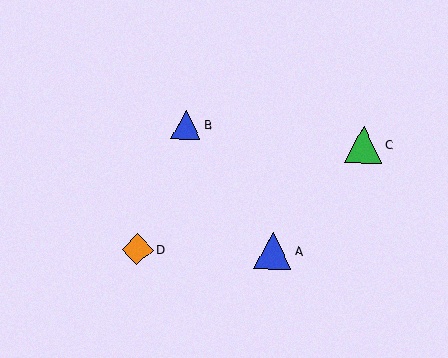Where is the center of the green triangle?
The center of the green triangle is at (363, 144).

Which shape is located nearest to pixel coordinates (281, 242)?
The blue triangle (labeled A) at (273, 250) is nearest to that location.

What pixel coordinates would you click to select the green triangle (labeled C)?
Click at (363, 144) to select the green triangle C.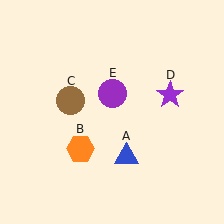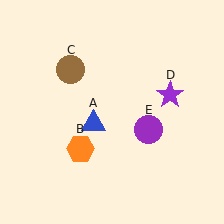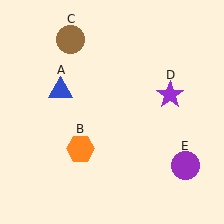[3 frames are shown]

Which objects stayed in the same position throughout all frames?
Orange hexagon (object B) and purple star (object D) remained stationary.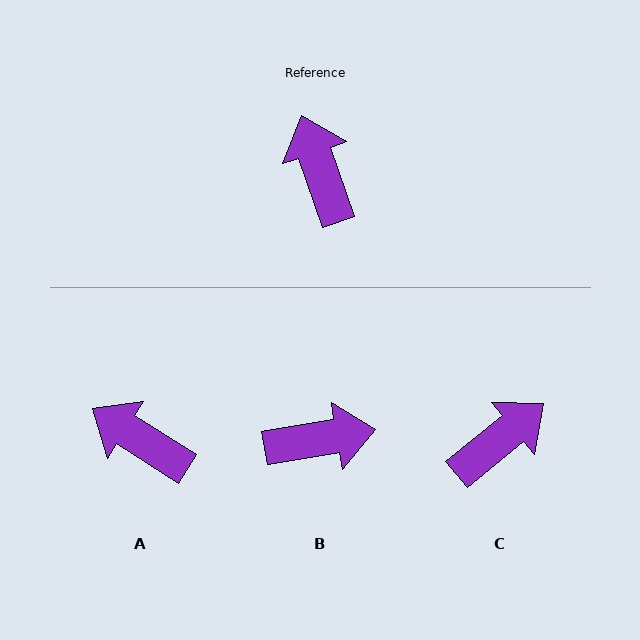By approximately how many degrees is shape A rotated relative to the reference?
Approximately 38 degrees counter-clockwise.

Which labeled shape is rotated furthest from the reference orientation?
B, about 100 degrees away.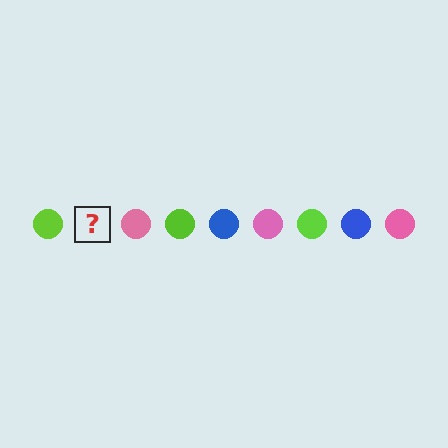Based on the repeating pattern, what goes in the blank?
The blank should be a blue circle.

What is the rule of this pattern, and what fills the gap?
The rule is that the pattern cycles through lime, blue, pink circles. The gap should be filled with a blue circle.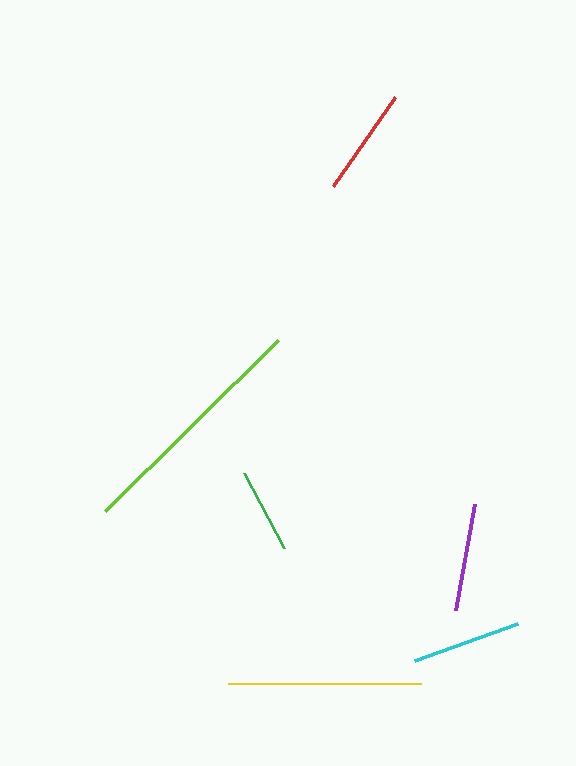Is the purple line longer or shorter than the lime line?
The lime line is longer than the purple line.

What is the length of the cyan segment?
The cyan segment is approximately 109 pixels long.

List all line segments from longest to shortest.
From longest to shortest: lime, yellow, cyan, red, purple, green.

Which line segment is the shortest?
The green line is the shortest at approximately 85 pixels.